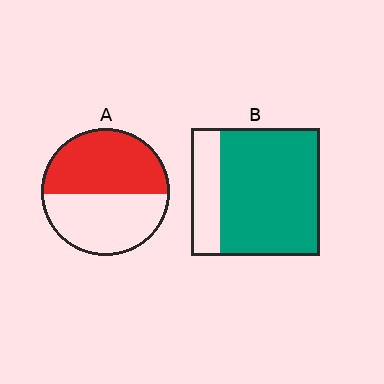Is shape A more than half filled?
Roughly half.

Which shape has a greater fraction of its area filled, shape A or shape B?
Shape B.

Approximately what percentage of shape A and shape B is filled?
A is approximately 50% and B is approximately 80%.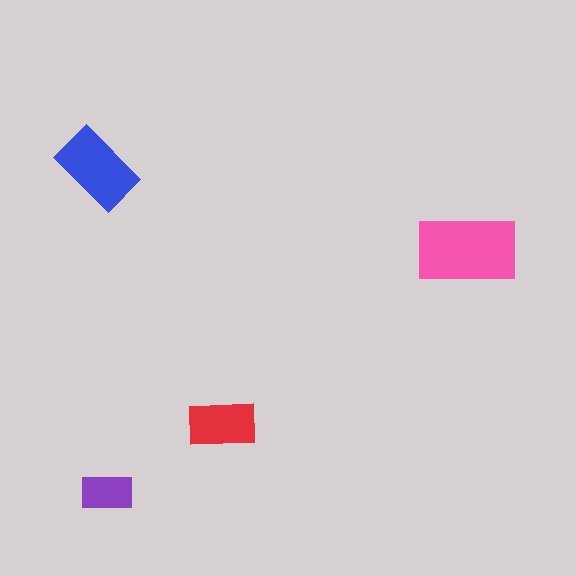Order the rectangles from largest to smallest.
the pink one, the blue one, the red one, the purple one.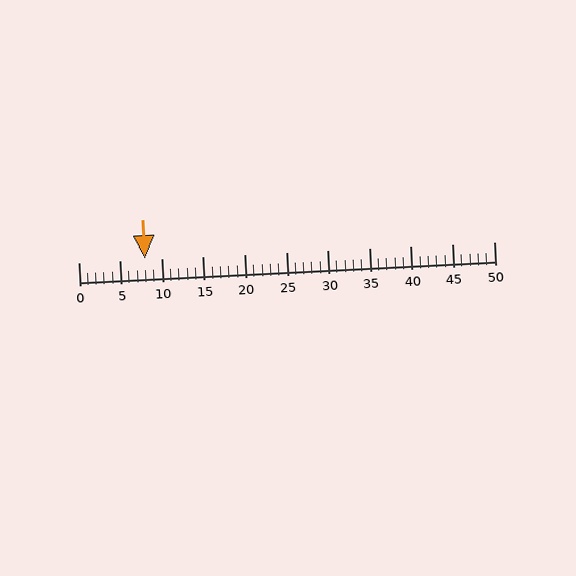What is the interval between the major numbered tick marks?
The major tick marks are spaced 5 units apart.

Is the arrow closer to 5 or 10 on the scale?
The arrow is closer to 10.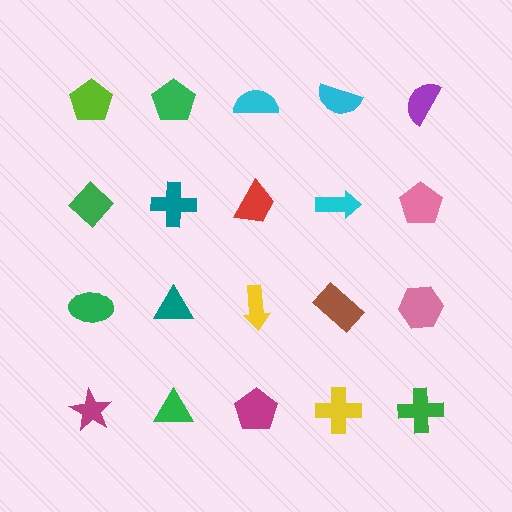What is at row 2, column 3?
A red trapezoid.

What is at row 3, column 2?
A teal triangle.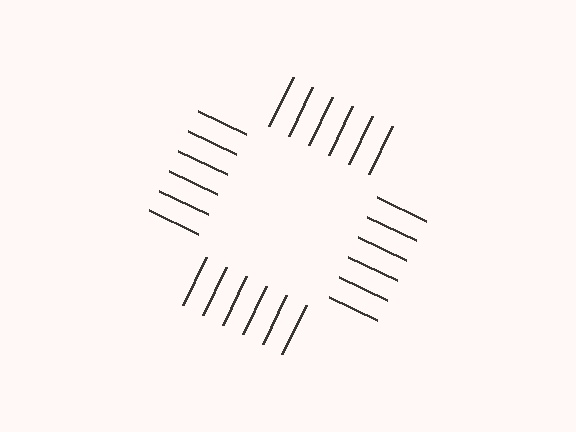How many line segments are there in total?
24 — 6 along each of the 4 edges.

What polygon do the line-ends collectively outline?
An illusory square — the line segments terminate on its edges but no continuous stroke is drawn.